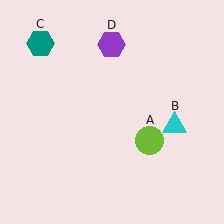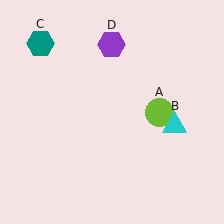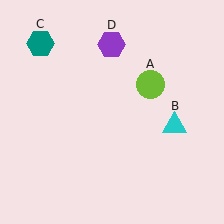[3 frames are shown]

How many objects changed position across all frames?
1 object changed position: lime circle (object A).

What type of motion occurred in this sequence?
The lime circle (object A) rotated counterclockwise around the center of the scene.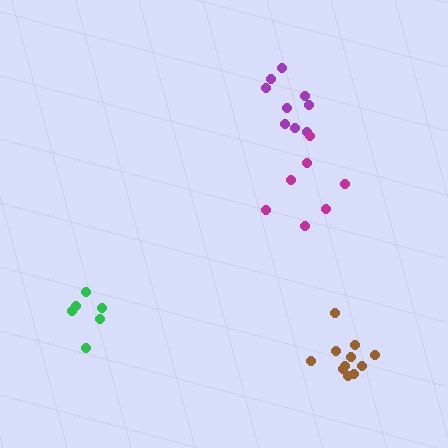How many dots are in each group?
Group 1: 9 dots, Group 2: 11 dots, Group 3: 7 dots, Group 4: 6 dots (33 total).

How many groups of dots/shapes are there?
There are 4 groups.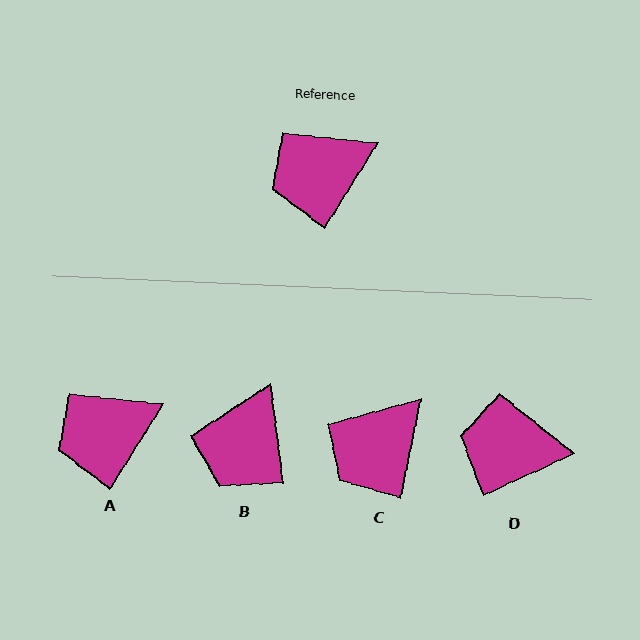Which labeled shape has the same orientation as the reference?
A.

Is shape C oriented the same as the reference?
No, it is off by about 21 degrees.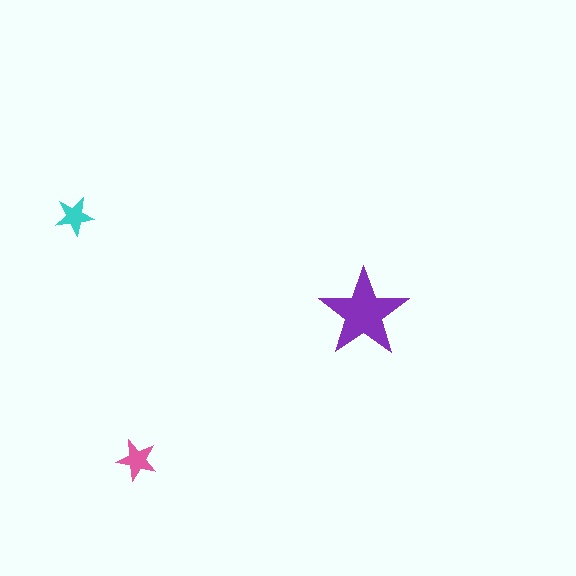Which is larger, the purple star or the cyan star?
The purple one.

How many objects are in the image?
There are 3 objects in the image.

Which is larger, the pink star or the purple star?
The purple one.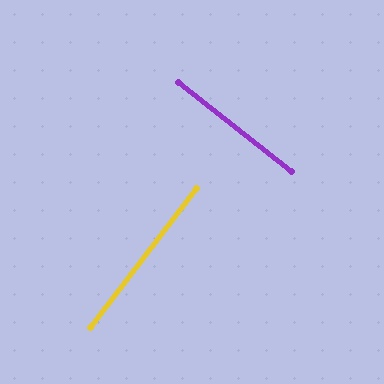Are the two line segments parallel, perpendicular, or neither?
Perpendicular — they meet at approximately 89°.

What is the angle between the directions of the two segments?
Approximately 89 degrees.